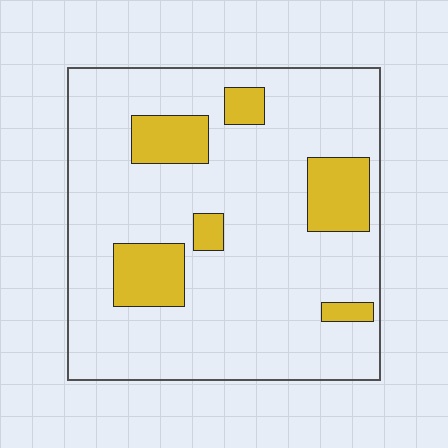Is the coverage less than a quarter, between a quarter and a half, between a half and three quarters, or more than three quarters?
Less than a quarter.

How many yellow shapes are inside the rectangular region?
6.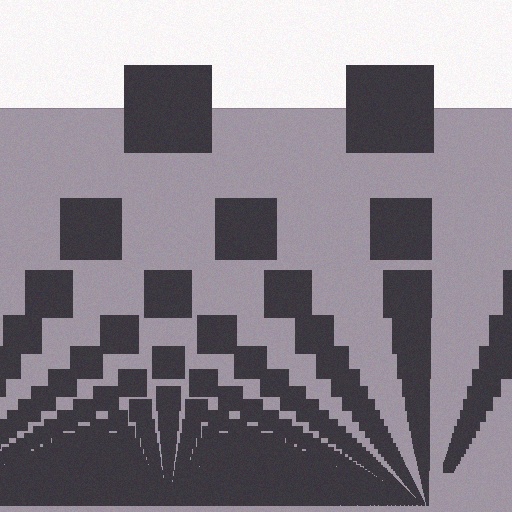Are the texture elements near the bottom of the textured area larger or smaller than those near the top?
Smaller. The gradient is inverted — elements near the bottom are smaller and denser.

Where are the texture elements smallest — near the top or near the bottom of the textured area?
Near the bottom.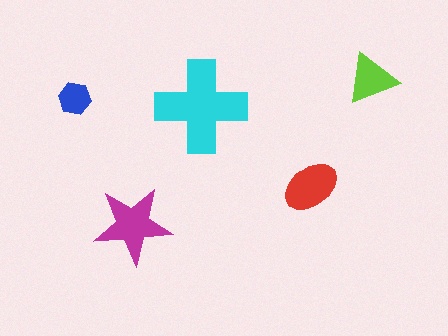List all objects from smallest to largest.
The blue hexagon, the lime triangle, the red ellipse, the magenta star, the cyan cross.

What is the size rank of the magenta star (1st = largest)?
2nd.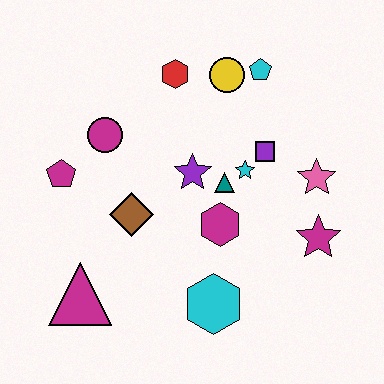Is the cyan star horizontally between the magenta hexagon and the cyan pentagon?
Yes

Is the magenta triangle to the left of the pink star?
Yes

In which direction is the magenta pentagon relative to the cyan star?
The magenta pentagon is to the left of the cyan star.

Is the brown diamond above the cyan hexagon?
Yes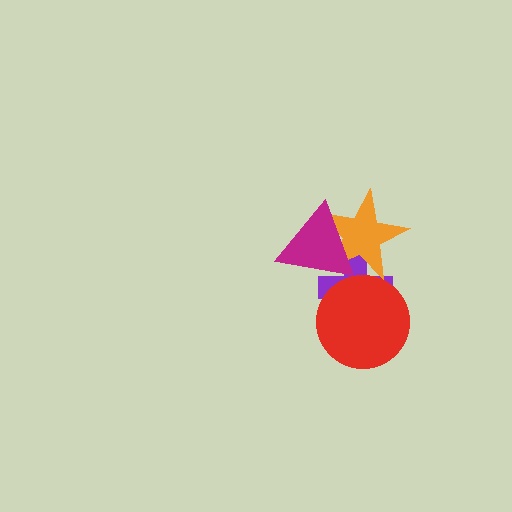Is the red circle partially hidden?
No, no other shape covers it.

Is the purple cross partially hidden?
Yes, it is partially covered by another shape.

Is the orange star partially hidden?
Yes, it is partially covered by another shape.